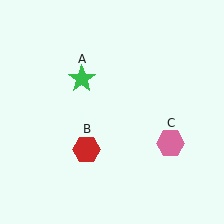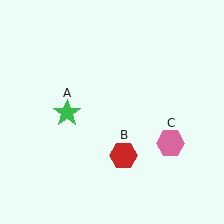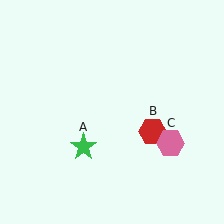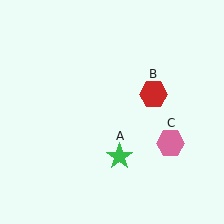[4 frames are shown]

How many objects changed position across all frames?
2 objects changed position: green star (object A), red hexagon (object B).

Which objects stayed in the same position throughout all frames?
Pink hexagon (object C) remained stationary.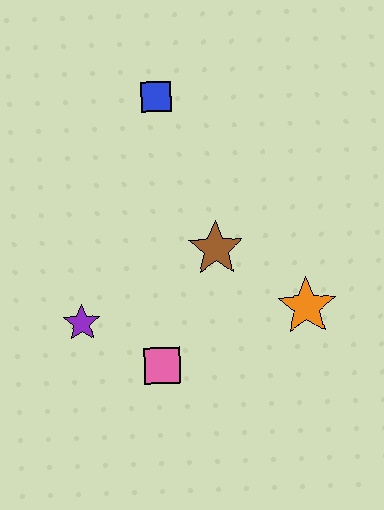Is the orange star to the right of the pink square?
Yes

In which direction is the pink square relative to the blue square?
The pink square is below the blue square.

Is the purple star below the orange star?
Yes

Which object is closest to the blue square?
The brown star is closest to the blue square.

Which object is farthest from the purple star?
The blue square is farthest from the purple star.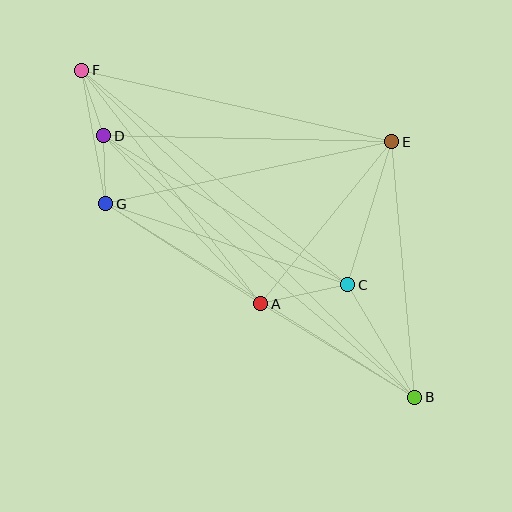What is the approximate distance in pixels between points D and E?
The distance between D and E is approximately 288 pixels.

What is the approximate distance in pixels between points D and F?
The distance between D and F is approximately 69 pixels.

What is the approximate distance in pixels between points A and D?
The distance between A and D is approximately 230 pixels.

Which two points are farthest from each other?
Points B and F are farthest from each other.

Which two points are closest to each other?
Points D and G are closest to each other.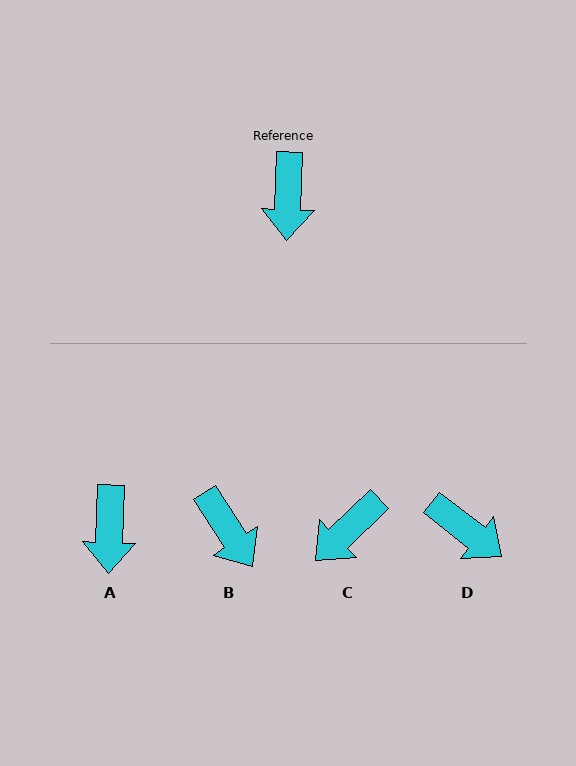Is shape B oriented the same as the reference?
No, it is off by about 35 degrees.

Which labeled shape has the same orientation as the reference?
A.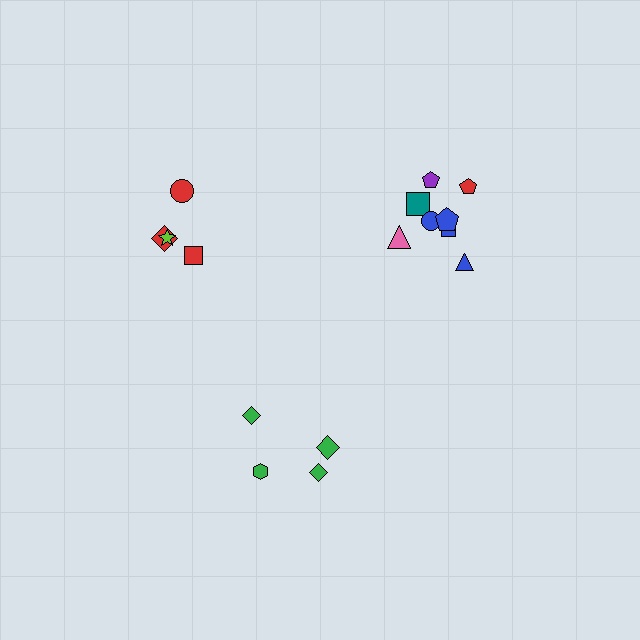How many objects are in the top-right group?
There are 8 objects.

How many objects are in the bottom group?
There are 4 objects.